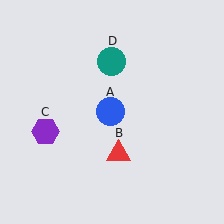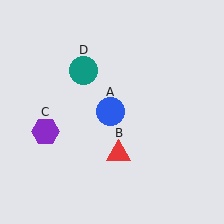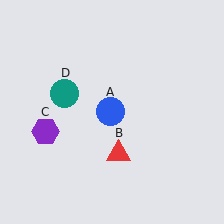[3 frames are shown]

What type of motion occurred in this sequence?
The teal circle (object D) rotated counterclockwise around the center of the scene.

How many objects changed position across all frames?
1 object changed position: teal circle (object D).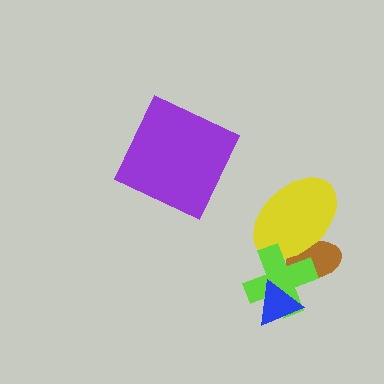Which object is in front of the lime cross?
The blue triangle is in front of the lime cross.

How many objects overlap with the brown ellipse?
2 objects overlap with the brown ellipse.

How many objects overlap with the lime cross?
3 objects overlap with the lime cross.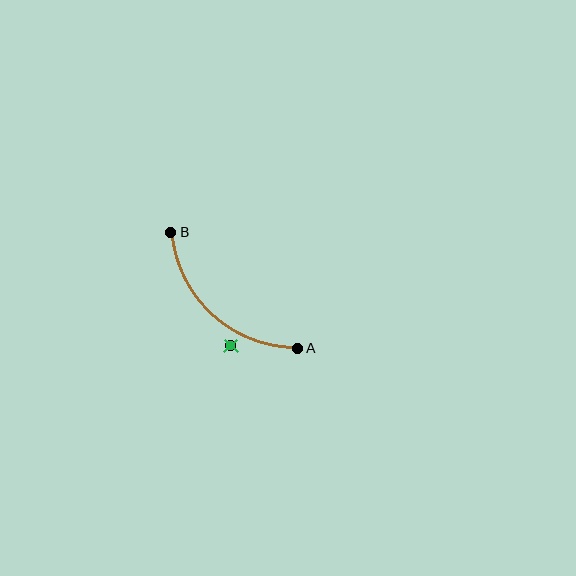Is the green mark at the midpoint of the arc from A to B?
No — the green mark does not lie on the arc at all. It sits slightly outside the curve.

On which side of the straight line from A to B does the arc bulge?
The arc bulges below and to the left of the straight line connecting A and B.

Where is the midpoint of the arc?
The arc midpoint is the point on the curve farthest from the straight line joining A and B. It sits below and to the left of that line.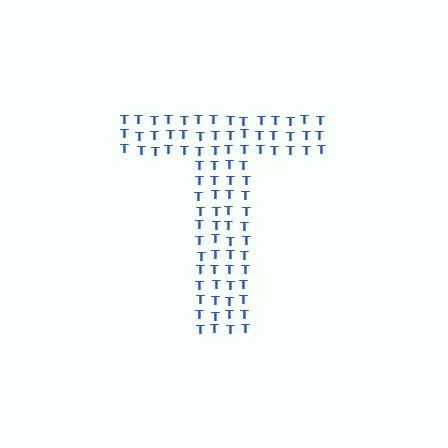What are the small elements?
The small elements are letter T's.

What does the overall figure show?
The overall figure shows the letter T.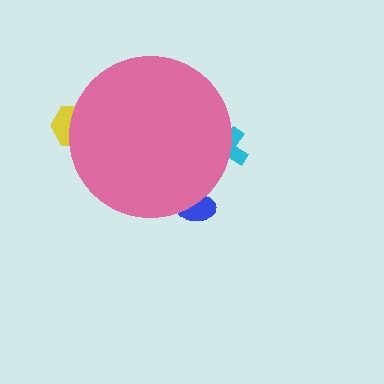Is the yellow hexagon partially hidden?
Yes, the yellow hexagon is partially hidden behind the pink circle.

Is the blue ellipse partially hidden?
Yes, the blue ellipse is partially hidden behind the pink circle.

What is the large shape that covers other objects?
A pink circle.